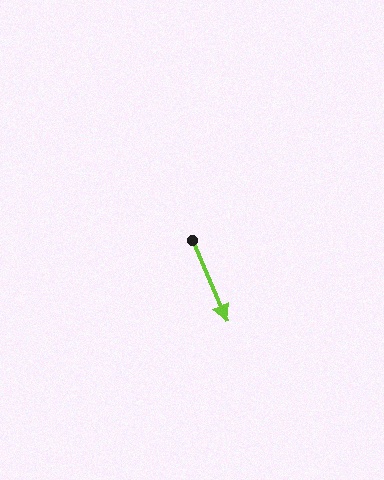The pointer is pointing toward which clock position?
Roughly 5 o'clock.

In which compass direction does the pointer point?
Southeast.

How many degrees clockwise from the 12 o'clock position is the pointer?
Approximately 157 degrees.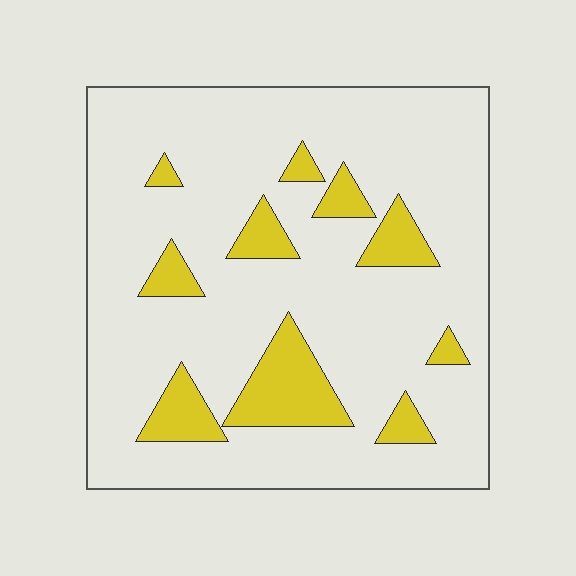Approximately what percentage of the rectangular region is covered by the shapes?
Approximately 15%.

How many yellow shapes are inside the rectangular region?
10.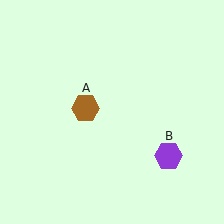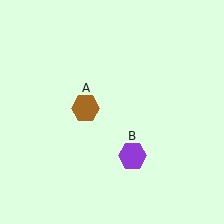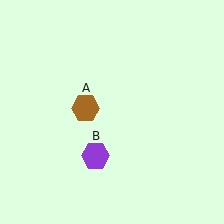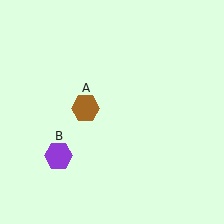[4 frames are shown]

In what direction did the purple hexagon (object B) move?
The purple hexagon (object B) moved left.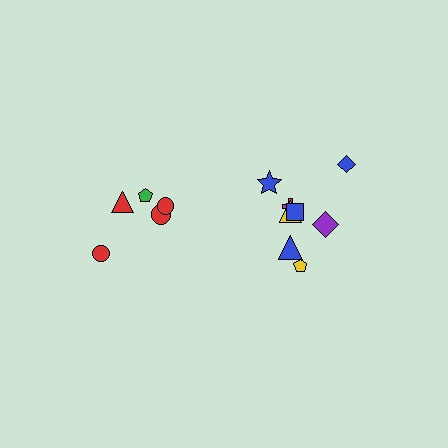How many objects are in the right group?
There are 8 objects.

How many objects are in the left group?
There are 5 objects.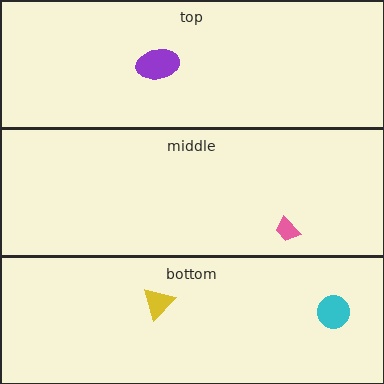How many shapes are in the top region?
1.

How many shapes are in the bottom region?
2.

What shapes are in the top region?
The purple ellipse.